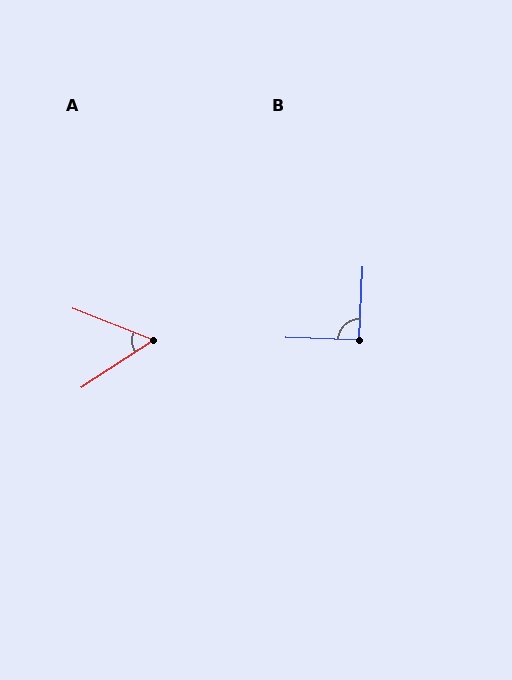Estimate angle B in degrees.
Approximately 91 degrees.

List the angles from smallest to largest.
A (54°), B (91°).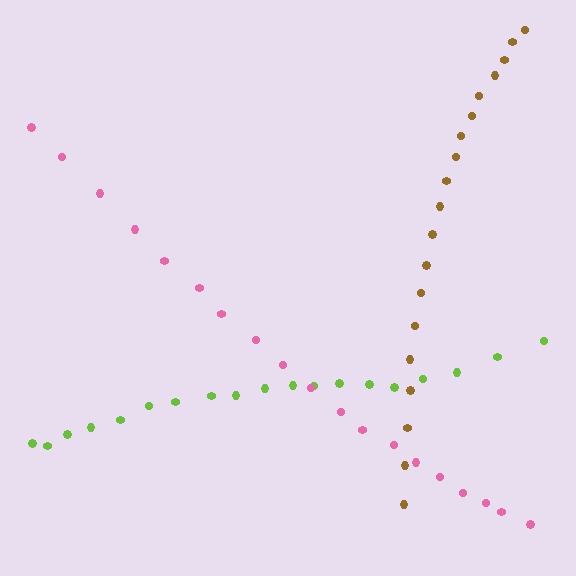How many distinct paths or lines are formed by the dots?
There are 3 distinct paths.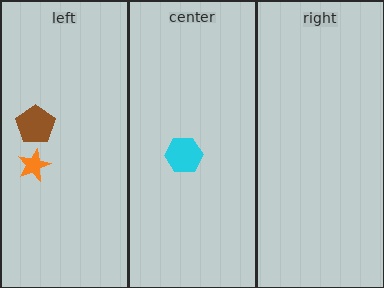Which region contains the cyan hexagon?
The center region.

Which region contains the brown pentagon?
The left region.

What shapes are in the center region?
The cyan hexagon.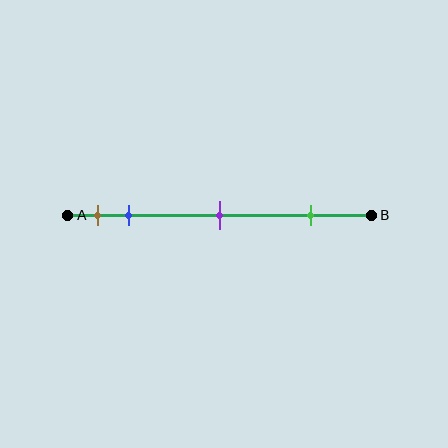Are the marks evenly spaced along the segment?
No, the marks are not evenly spaced.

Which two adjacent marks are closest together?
The brown and blue marks are the closest adjacent pair.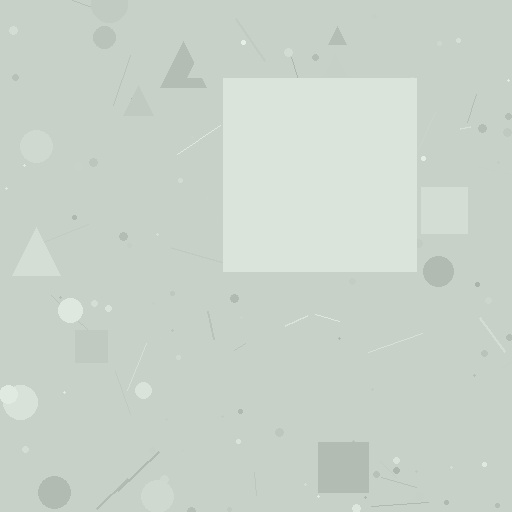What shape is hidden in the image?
A square is hidden in the image.